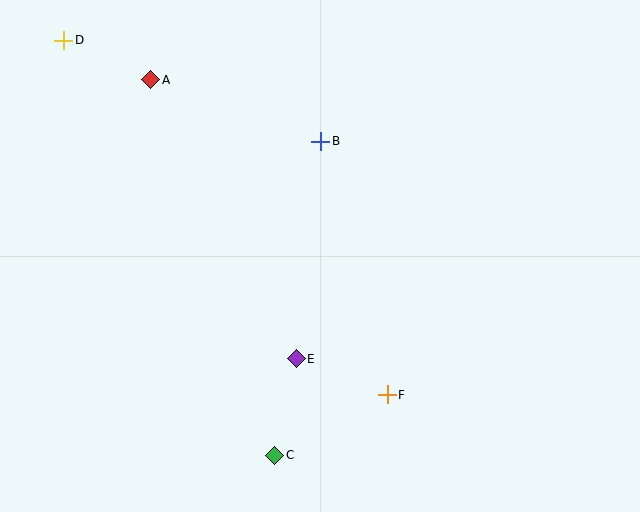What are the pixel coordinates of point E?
Point E is at (296, 359).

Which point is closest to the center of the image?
Point E at (296, 359) is closest to the center.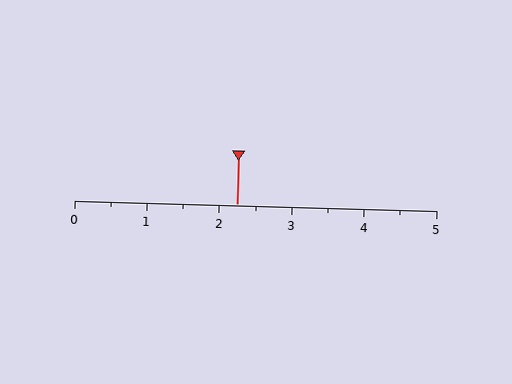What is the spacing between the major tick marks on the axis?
The major ticks are spaced 1 apart.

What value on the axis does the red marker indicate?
The marker indicates approximately 2.2.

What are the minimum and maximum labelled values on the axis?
The axis runs from 0 to 5.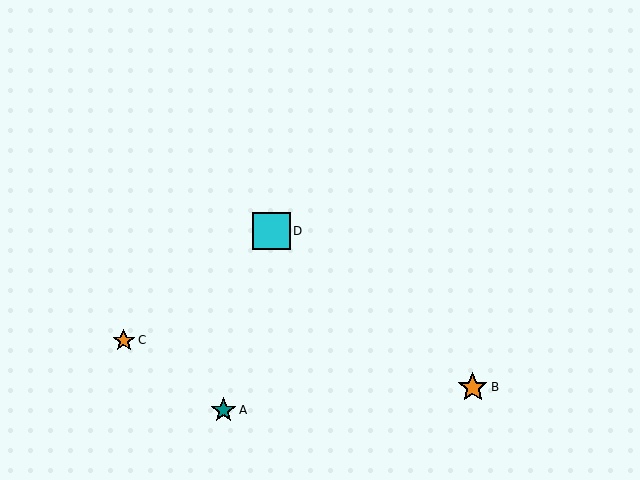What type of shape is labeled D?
Shape D is a cyan square.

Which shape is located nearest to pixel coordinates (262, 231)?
The cyan square (labeled D) at (272, 231) is nearest to that location.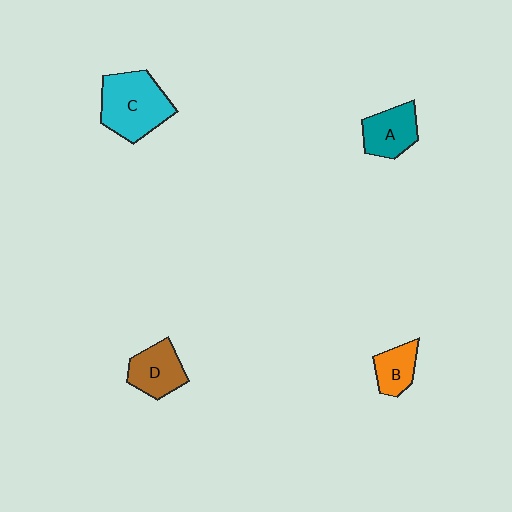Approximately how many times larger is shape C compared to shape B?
Approximately 2.2 times.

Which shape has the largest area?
Shape C (cyan).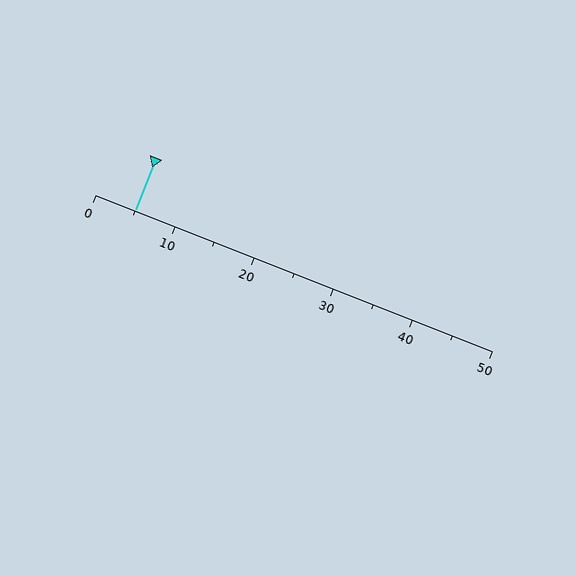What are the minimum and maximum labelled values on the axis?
The axis runs from 0 to 50.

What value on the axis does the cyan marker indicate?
The marker indicates approximately 5.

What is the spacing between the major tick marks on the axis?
The major ticks are spaced 10 apart.